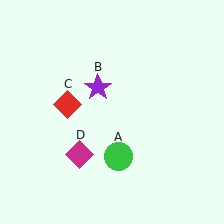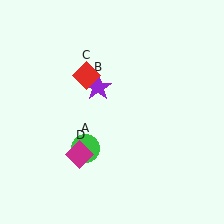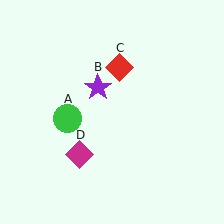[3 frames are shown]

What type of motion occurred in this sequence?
The green circle (object A), red diamond (object C) rotated clockwise around the center of the scene.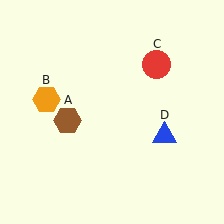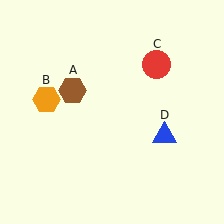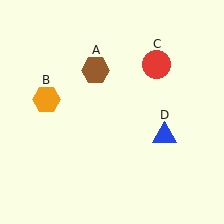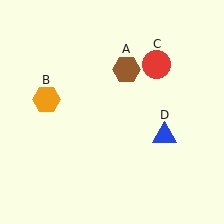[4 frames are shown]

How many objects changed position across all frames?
1 object changed position: brown hexagon (object A).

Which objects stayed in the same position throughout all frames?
Orange hexagon (object B) and red circle (object C) and blue triangle (object D) remained stationary.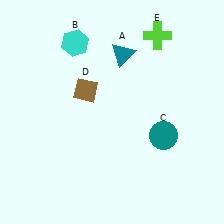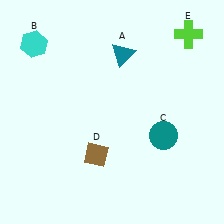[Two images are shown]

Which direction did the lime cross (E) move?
The lime cross (E) moved right.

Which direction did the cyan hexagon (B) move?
The cyan hexagon (B) moved left.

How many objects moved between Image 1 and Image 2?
3 objects moved between the two images.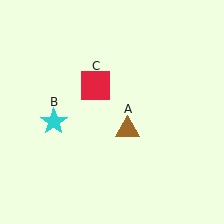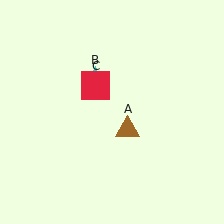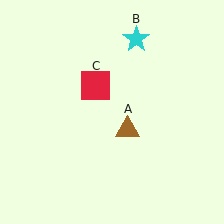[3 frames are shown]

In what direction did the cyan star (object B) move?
The cyan star (object B) moved up and to the right.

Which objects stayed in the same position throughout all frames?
Brown triangle (object A) and red square (object C) remained stationary.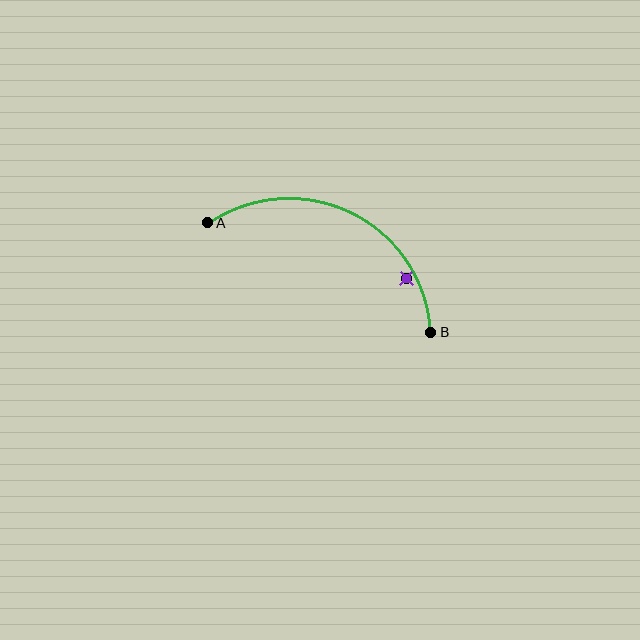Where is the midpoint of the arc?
The arc midpoint is the point on the curve farthest from the straight line joining A and B. It sits above that line.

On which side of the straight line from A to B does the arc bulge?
The arc bulges above the straight line connecting A and B.